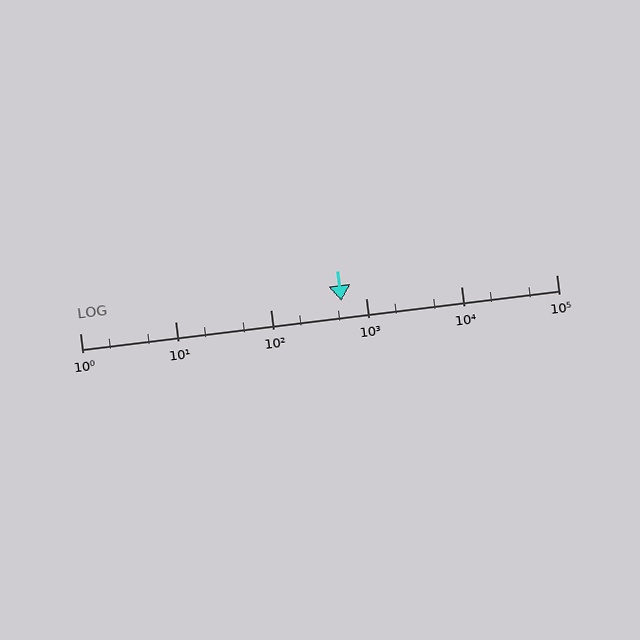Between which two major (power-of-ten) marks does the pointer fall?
The pointer is between 100 and 1000.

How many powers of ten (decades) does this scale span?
The scale spans 5 decades, from 1 to 100000.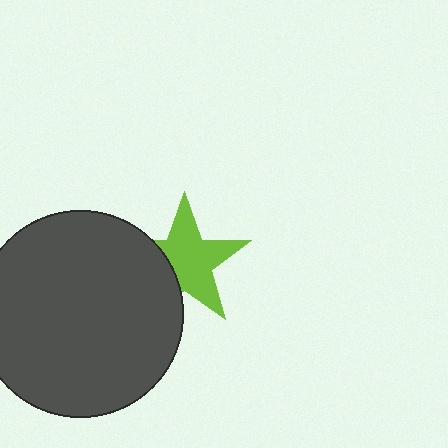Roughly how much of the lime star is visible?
Most of it is visible (roughly 69%).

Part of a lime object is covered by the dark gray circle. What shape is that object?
It is a star.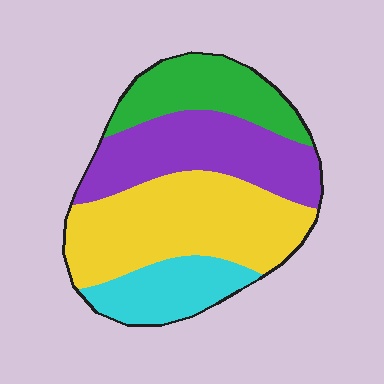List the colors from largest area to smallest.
From largest to smallest: yellow, purple, green, cyan.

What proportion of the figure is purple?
Purple covers around 30% of the figure.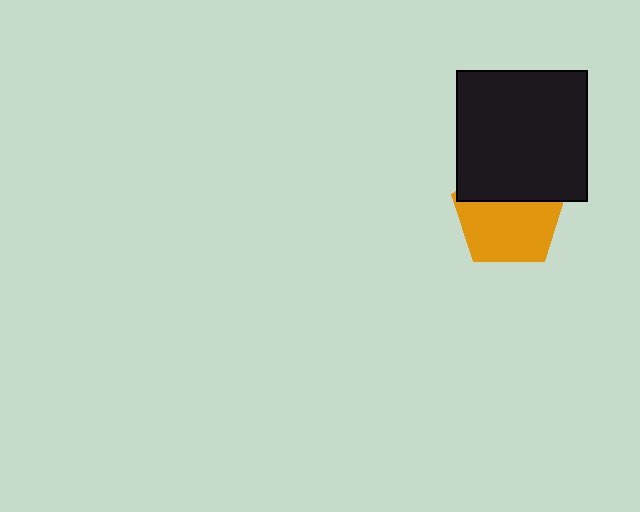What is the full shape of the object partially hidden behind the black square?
The partially hidden object is an orange pentagon.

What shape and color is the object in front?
The object in front is a black square.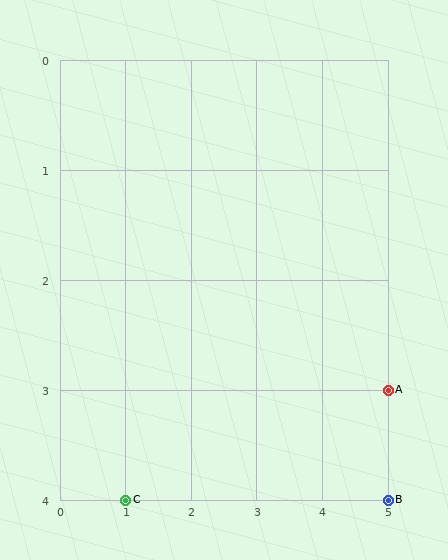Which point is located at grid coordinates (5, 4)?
Point B is at (5, 4).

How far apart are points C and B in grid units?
Points C and B are 4 columns apart.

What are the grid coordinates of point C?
Point C is at grid coordinates (1, 4).